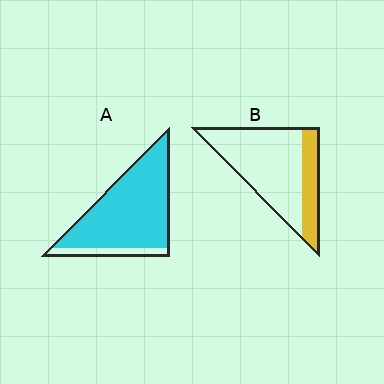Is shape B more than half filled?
No.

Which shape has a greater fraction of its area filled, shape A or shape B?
Shape A.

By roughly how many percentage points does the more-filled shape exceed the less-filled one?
By roughly 60 percentage points (A over B).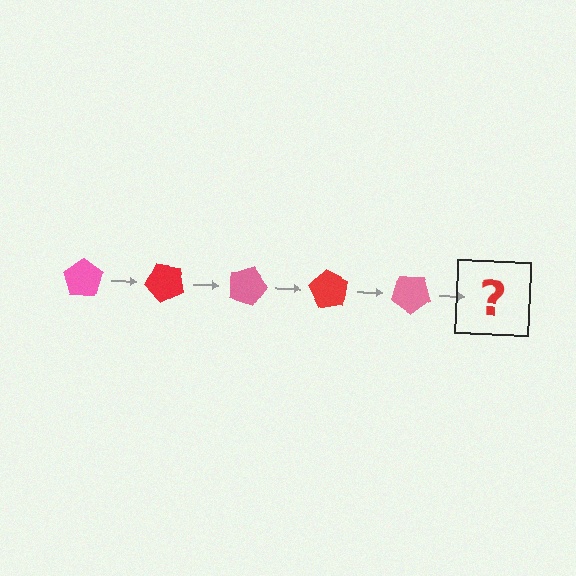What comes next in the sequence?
The next element should be a red pentagon, rotated 225 degrees from the start.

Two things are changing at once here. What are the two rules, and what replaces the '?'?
The two rules are that it rotates 45 degrees each step and the color cycles through pink and red. The '?' should be a red pentagon, rotated 225 degrees from the start.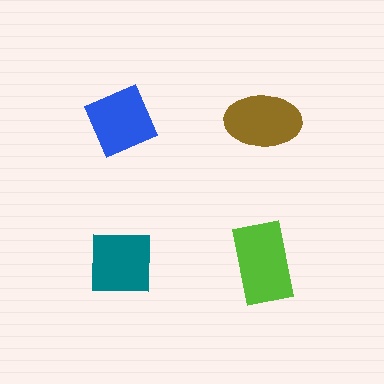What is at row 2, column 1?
A teal square.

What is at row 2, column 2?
A lime rectangle.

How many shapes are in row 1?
2 shapes.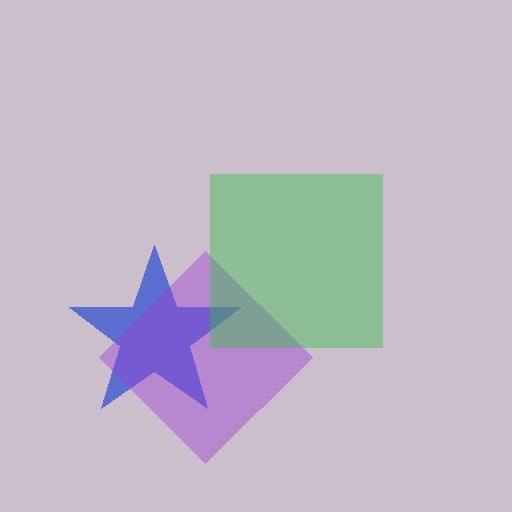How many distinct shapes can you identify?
There are 3 distinct shapes: a blue star, a purple diamond, a green square.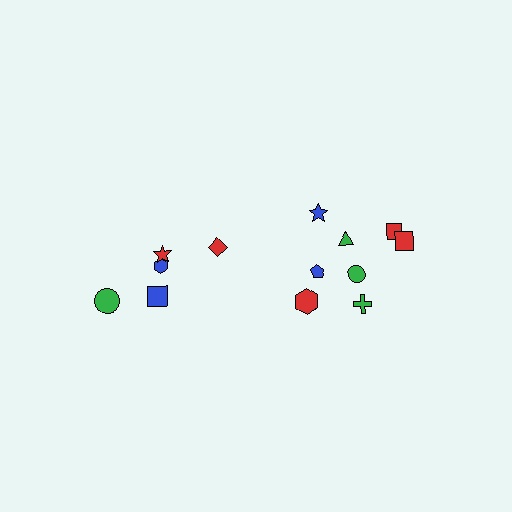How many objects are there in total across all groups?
There are 13 objects.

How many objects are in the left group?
There are 5 objects.